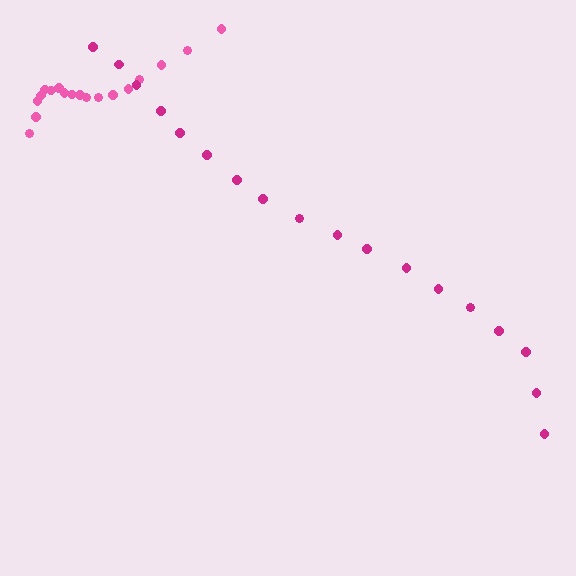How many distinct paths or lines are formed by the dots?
There are 2 distinct paths.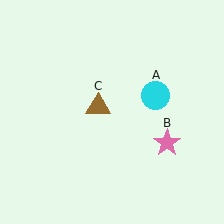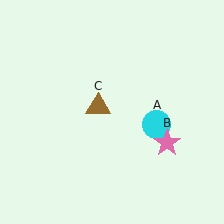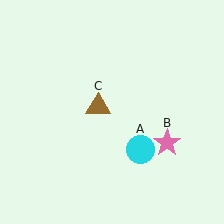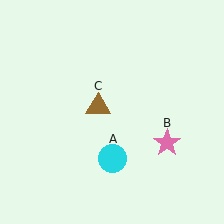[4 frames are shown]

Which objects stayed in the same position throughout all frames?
Pink star (object B) and brown triangle (object C) remained stationary.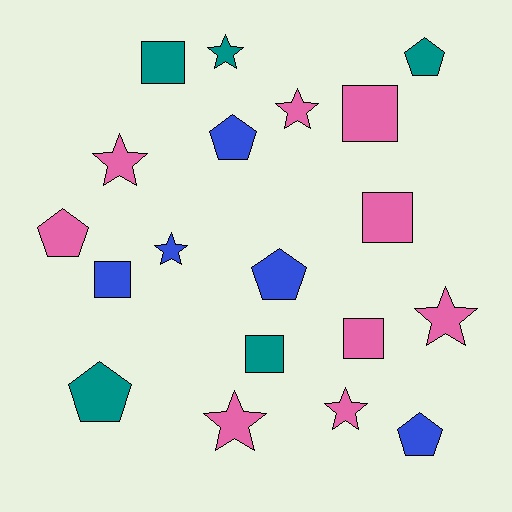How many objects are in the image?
There are 19 objects.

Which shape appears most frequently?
Star, with 7 objects.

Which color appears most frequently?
Pink, with 9 objects.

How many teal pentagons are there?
There are 2 teal pentagons.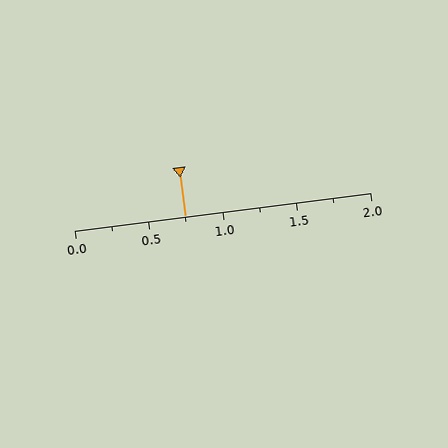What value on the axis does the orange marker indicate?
The marker indicates approximately 0.75.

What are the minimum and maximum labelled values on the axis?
The axis runs from 0.0 to 2.0.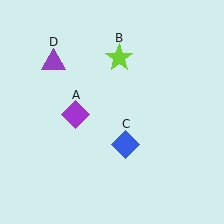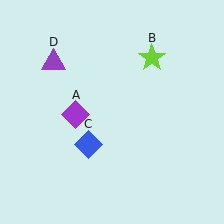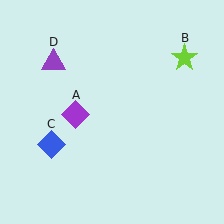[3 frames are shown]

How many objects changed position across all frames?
2 objects changed position: lime star (object B), blue diamond (object C).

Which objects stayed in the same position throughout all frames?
Purple diamond (object A) and purple triangle (object D) remained stationary.